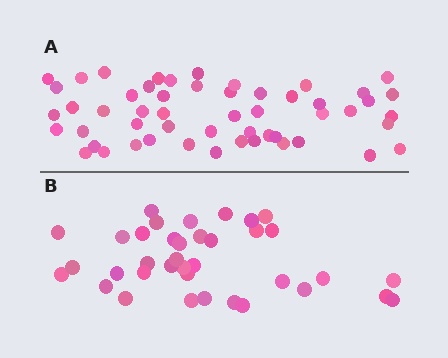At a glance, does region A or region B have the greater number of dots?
Region A (the top region) has more dots.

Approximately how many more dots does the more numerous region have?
Region A has approximately 15 more dots than region B.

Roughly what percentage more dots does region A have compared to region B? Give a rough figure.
About 45% more.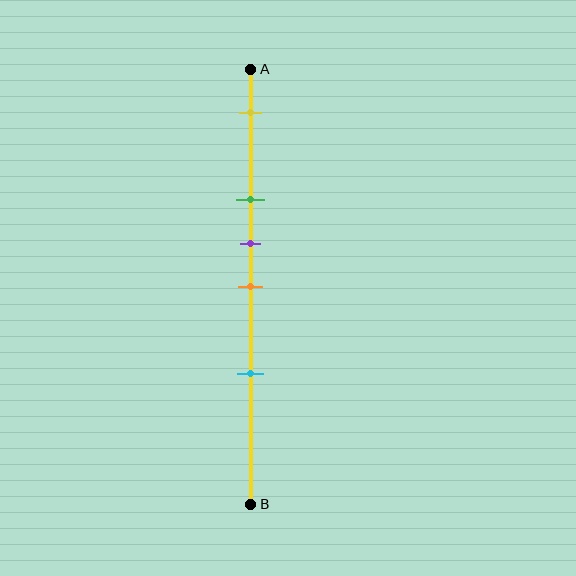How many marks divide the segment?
There are 5 marks dividing the segment.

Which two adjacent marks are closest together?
The purple and orange marks are the closest adjacent pair.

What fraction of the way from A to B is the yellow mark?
The yellow mark is approximately 10% (0.1) of the way from A to B.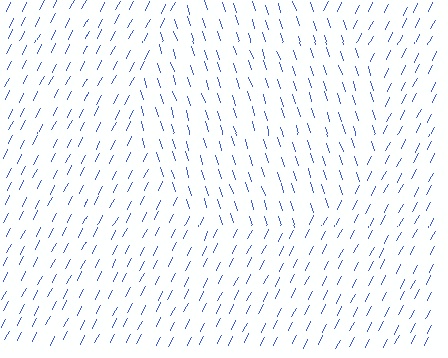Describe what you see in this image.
The image is filled with small blue line segments. A circle region in the image has lines oriented differently from the surrounding lines, creating a visible texture boundary.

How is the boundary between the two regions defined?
The boundary is defined purely by a change in line orientation (approximately 45 degrees difference). All lines are the same color and thickness.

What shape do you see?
I see a circle.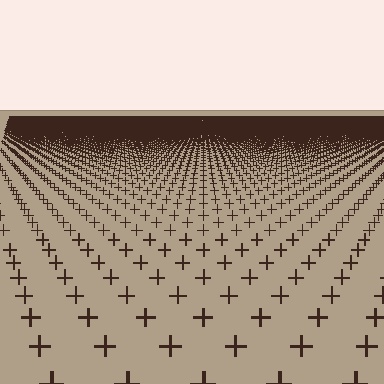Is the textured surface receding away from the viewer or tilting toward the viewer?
The surface is receding away from the viewer. Texture elements get smaller and denser toward the top.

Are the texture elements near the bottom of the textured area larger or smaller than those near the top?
Larger. Near the bottom, elements are closer to the viewer and appear at a bigger on-screen size.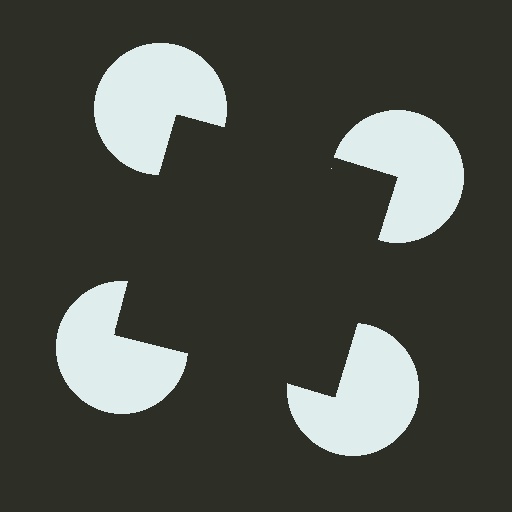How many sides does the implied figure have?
4 sides.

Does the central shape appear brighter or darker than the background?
It typically appears slightly darker than the background, even though no actual brightness change is drawn.